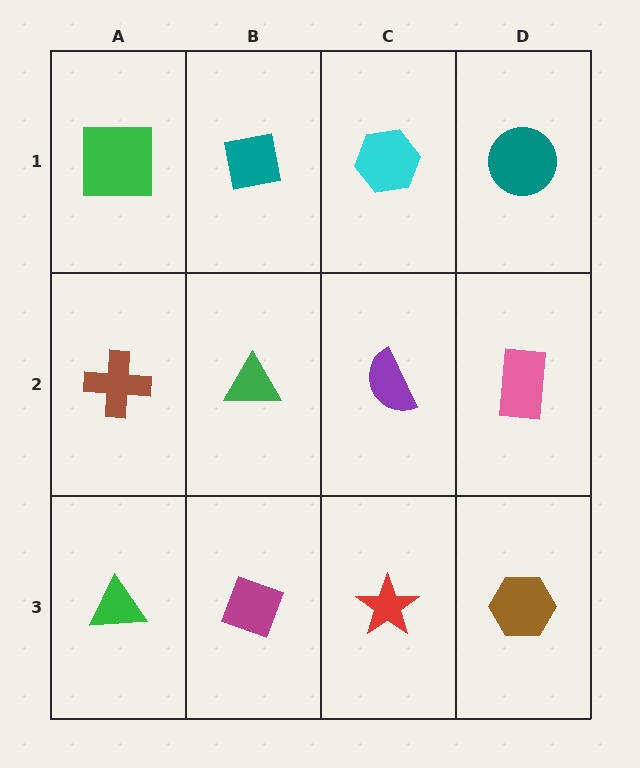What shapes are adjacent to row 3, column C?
A purple semicircle (row 2, column C), a magenta diamond (row 3, column B), a brown hexagon (row 3, column D).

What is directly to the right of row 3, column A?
A magenta diamond.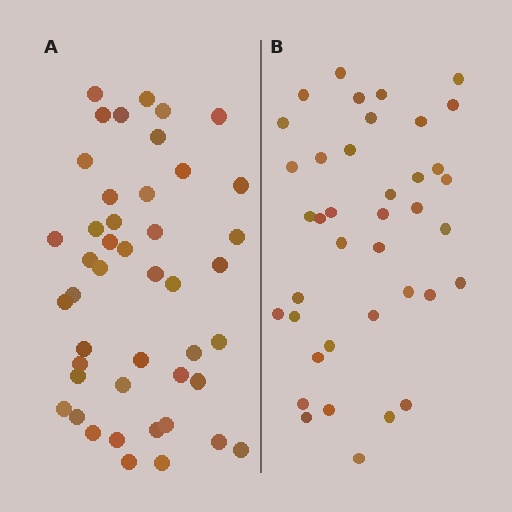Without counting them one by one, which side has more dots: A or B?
Region A (the left region) has more dots.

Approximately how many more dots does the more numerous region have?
Region A has about 6 more dots than region B.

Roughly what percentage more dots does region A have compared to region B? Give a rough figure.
About 15% more.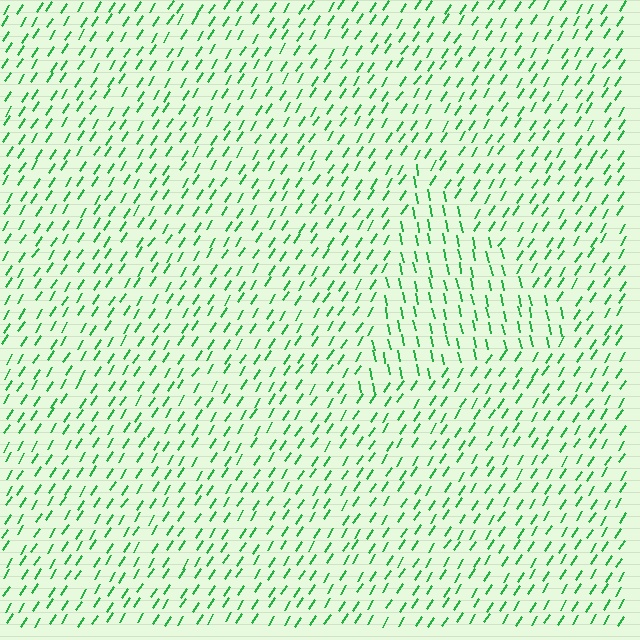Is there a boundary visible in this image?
Yes, there is a texture boundary formed by a change in line orientation.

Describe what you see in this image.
The image is filled with small green line segments. A triangle region in the image has lines oriented differently from the surrounding lines, creating a visible texture boundary.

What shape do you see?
I see a triangle.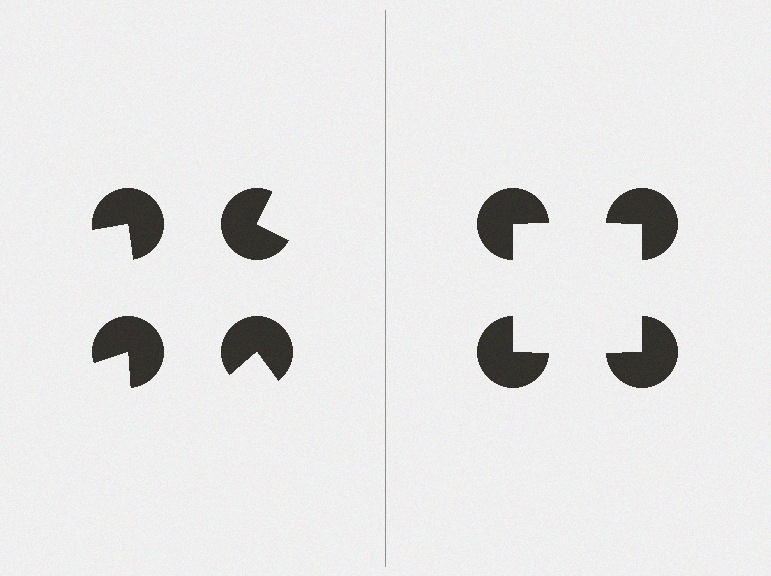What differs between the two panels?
The pac-man discs are positioned identically on both sides; only the wedge orientations differ. On the right they align to a square; on the left they are misaligned.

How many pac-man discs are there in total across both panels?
8 — 4 on each side.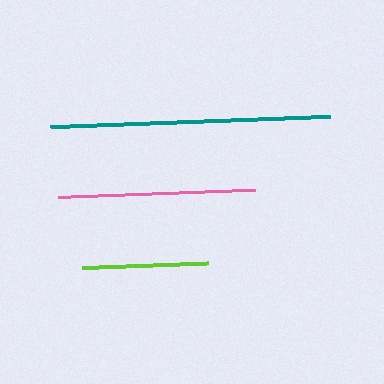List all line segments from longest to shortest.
From longest to shortest: teal, pink, lime.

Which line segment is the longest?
The teal line is the longest at approximately 280 pixels.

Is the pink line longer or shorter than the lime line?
The pink line is longer than the lime line.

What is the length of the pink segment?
The pink segment is approximately 197 pixels long.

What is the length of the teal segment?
The teal segment is approximately 280 pixels long.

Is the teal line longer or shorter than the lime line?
The teal line is longer than the lime line.